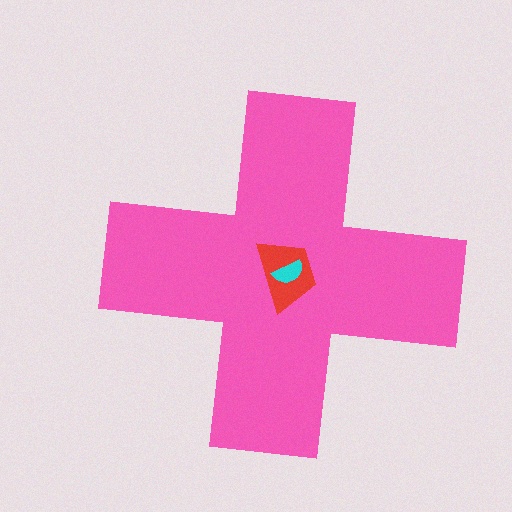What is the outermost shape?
The pink cross.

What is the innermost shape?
The cyan semicircle.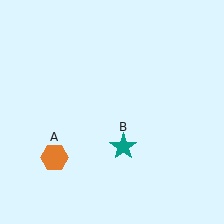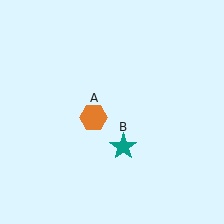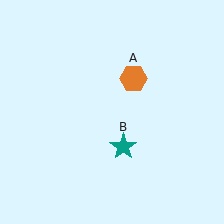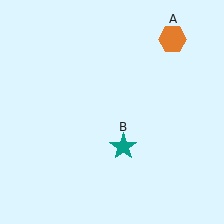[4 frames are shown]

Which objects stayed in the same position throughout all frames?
Teal star (object B) remained stationary.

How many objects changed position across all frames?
1 object changed position: orange hexagon (object A).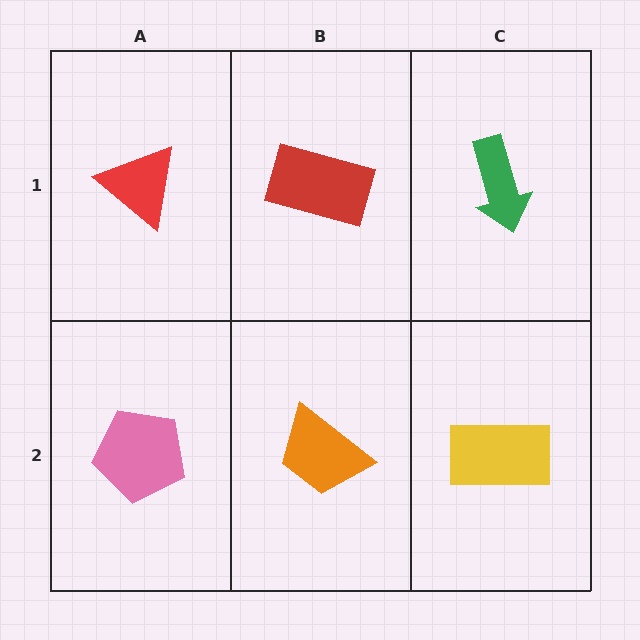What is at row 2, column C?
A yellow rectangle.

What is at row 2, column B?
An orange trapezoid.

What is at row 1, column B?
A red rectangle.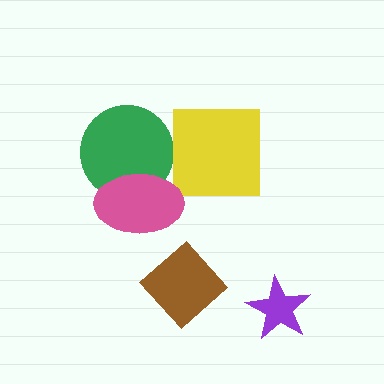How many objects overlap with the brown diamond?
0 objects overlap with the brown diamond.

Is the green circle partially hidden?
Yes, it is partially covered by another shape.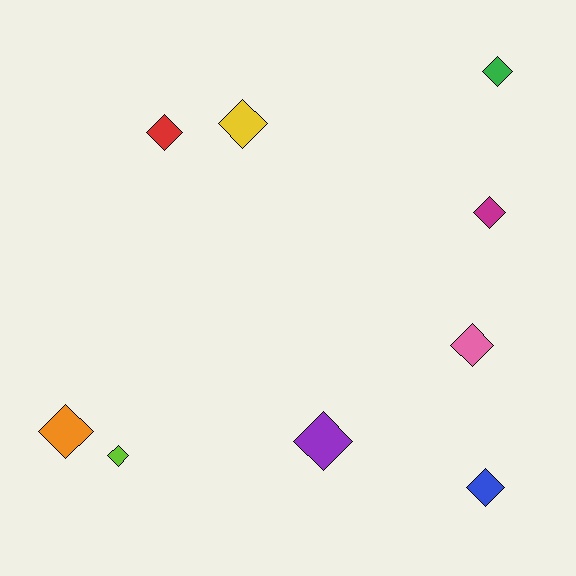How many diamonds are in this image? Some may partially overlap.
There are 9 diamonds.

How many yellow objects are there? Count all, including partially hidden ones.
There is 1 yellow object.